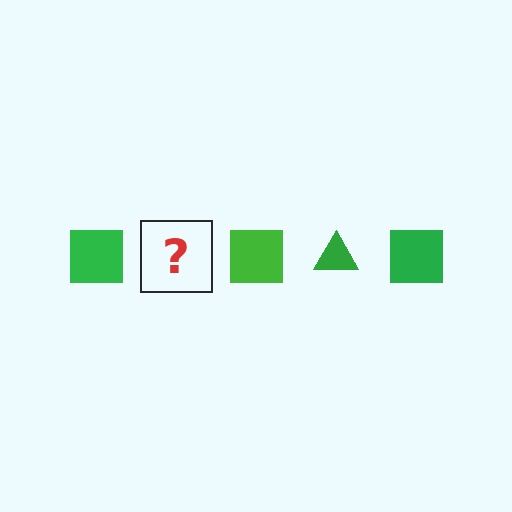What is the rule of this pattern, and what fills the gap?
The rule is that the pattern cycles through square, triangle shapes in green. The gap should be filled with a green triangle.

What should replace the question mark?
The question mark should be replaced with a green triangle.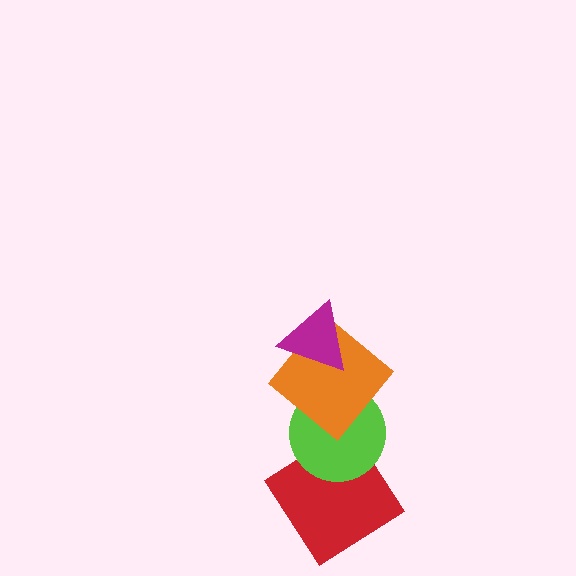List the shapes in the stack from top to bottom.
From top to bottom: the magenta triangle, the orange diamond, the lime circle, the red diamond.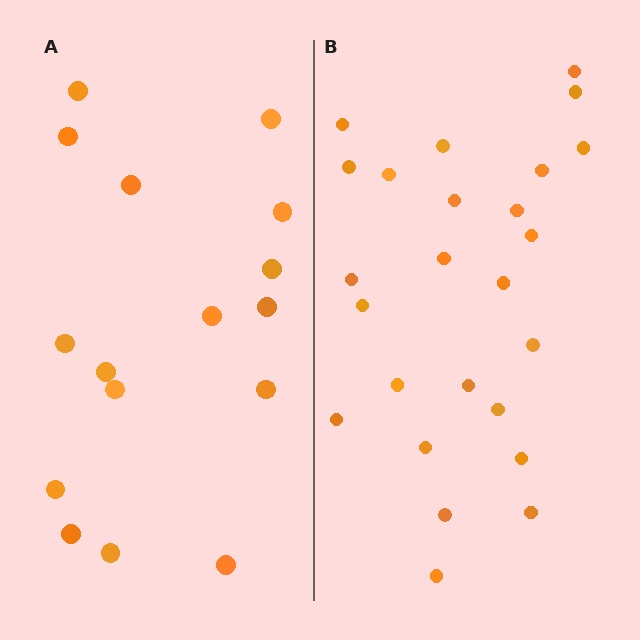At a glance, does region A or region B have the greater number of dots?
Region B (the right region) has more dots.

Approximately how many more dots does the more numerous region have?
Region B has roughly 8 or so more dots than region A.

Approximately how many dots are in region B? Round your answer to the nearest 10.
About 20 dots. (The exact count is 25, which rounds to 20.)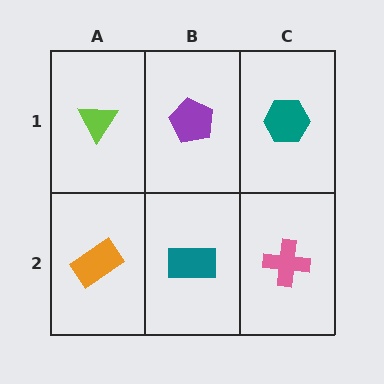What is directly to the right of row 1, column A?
A purple pentagon.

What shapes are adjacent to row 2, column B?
A purple pentagon (row 1, column B), an orange rectangle (row 2, column A), a pink cross (row 2, column C).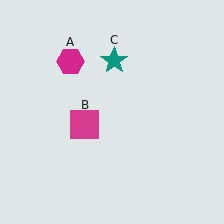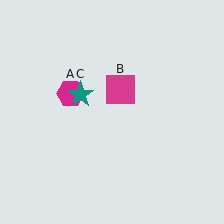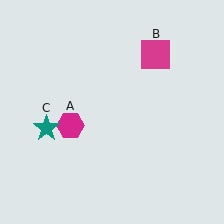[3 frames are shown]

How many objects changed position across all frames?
3 objects changed position: magenta hexagon (object A), magenta square (object B), teal star (object C).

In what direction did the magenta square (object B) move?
The magenta square (object B) moved up and to the right.